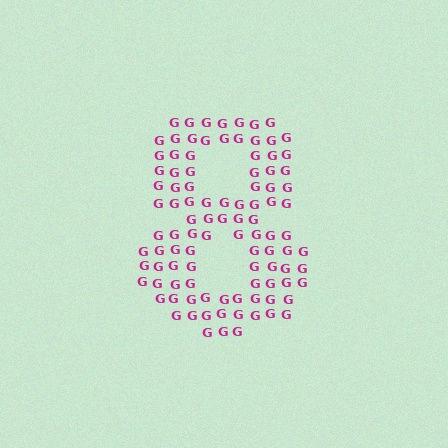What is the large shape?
The large shape is the digit 8.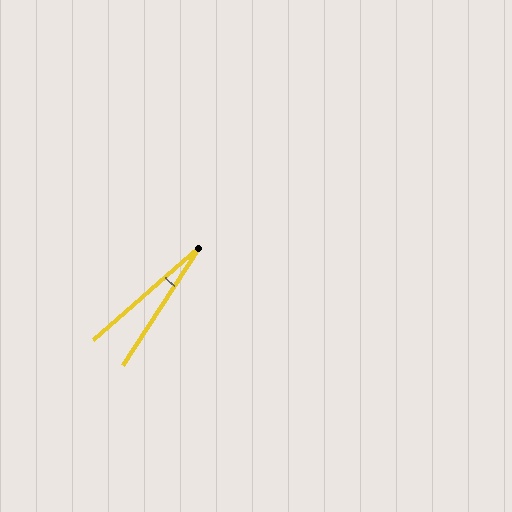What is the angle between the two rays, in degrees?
Approximately 16 degrees.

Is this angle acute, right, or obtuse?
It is acute.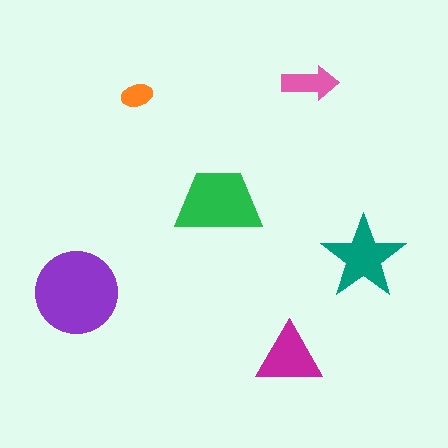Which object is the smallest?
The orange ellipse.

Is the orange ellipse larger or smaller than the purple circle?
Smaller.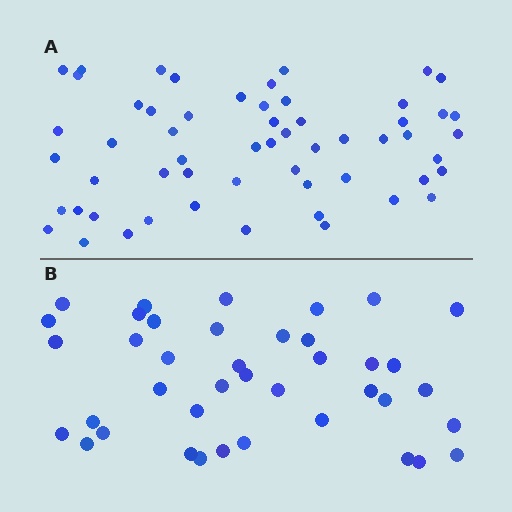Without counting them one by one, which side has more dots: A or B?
Region A (the top region) has more dots.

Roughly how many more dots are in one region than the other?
Region A has approximately 15 more dots than region B.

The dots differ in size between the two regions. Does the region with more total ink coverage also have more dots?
No. Region B has more total ink coverage because its dots are larger, but region A actually contains more individual dots. Total area can be misleading — the number of items is what matters here.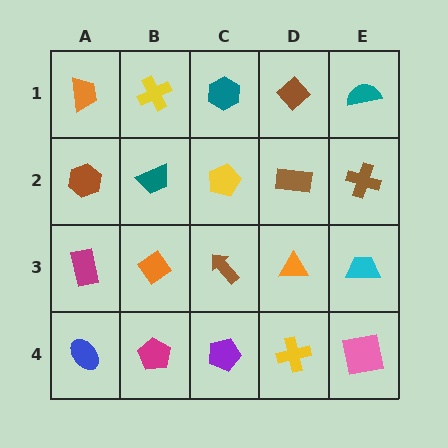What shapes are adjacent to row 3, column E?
A brown cross (row 2, column E), a pink square (row 4, column E), an orange triangle (row 3, column D).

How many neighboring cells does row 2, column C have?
4.